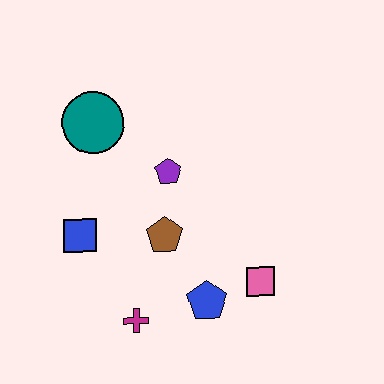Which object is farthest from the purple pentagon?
The magenta cross is farthest from the purple pentagon.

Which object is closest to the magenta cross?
The blue pentagon is closest to the magenta cross.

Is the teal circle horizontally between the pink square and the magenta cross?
No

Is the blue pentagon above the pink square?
No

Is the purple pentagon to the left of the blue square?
No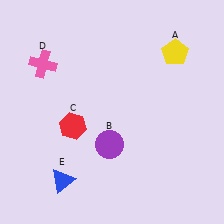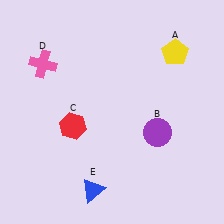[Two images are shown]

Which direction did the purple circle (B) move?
The purple circle (B) moved right.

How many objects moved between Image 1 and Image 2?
2 objects moved between the two images.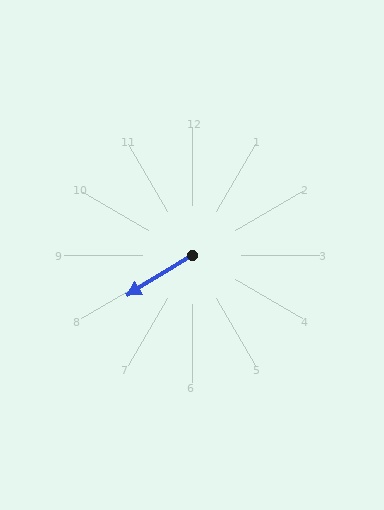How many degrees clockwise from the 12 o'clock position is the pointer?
Approximately 238 degrees.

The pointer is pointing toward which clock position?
Roughly 8 o'clock.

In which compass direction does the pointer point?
Southwest.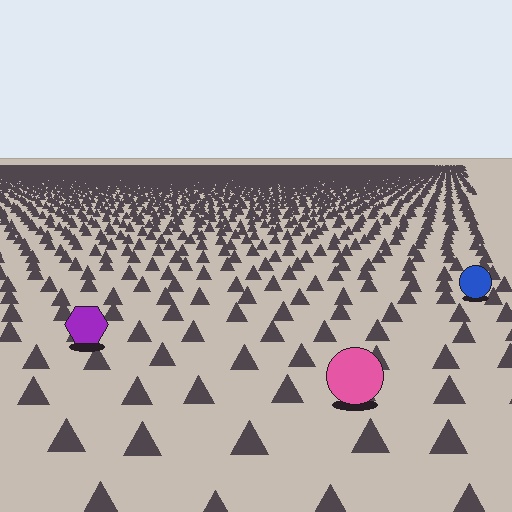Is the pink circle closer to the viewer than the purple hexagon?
Yes. The pink circle is closer — you can tell from the texture gradient: the ground texture is coarser near it.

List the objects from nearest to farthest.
From nearest to farthest: the pink circle, the purple hexagon, the blue circle.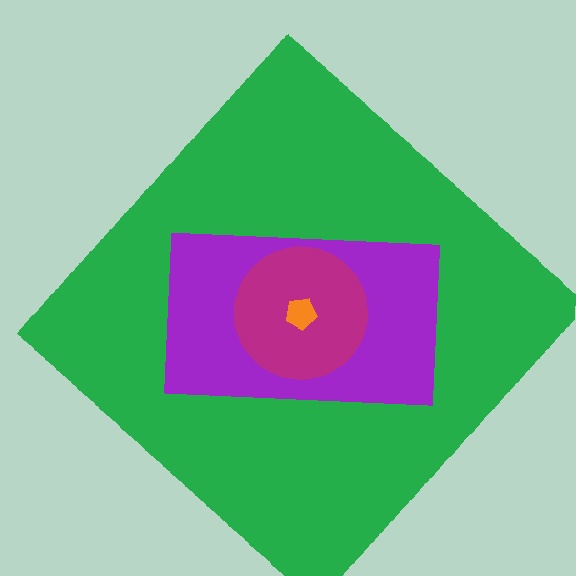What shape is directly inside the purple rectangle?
The magenta circle.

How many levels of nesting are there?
4.